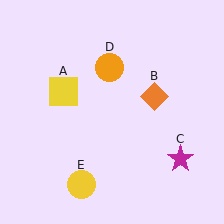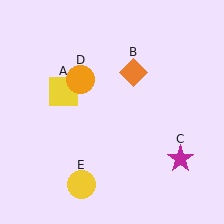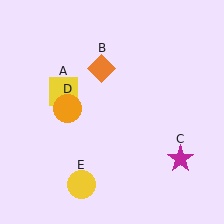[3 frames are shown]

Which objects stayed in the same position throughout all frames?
Yellow square (object A) and magenta star (object C) and yellow circle (object E) remained stationary.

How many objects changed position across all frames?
2 objects changed position: orange diamond (object B), orange circle (object D).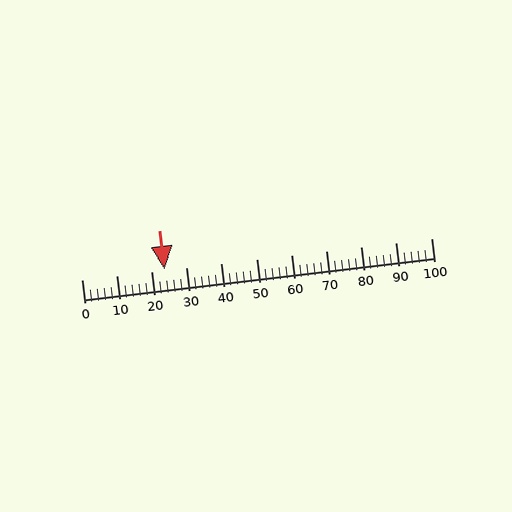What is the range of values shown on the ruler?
The ruler shows values from 0 to 100.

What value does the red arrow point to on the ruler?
The red arrow points to approximately 24.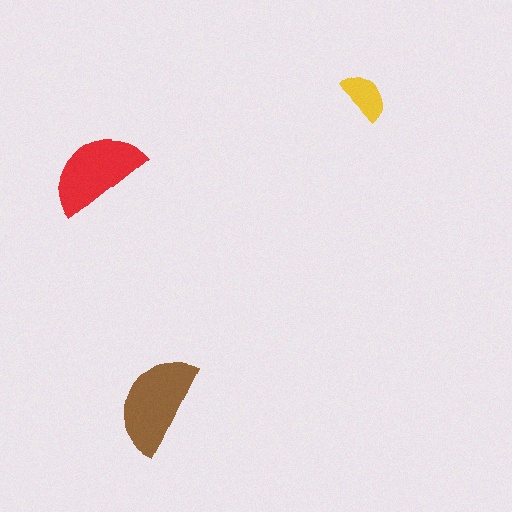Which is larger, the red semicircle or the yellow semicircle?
The red one.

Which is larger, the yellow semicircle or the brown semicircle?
The brown one.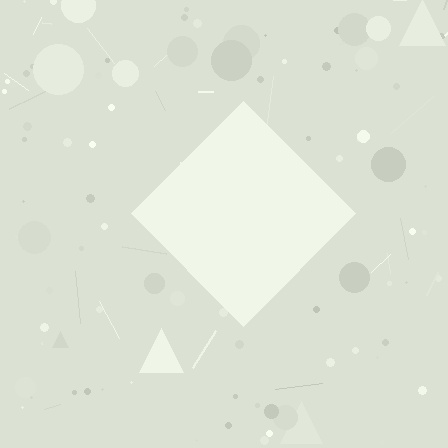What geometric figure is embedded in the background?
A diamond is embedded in the background.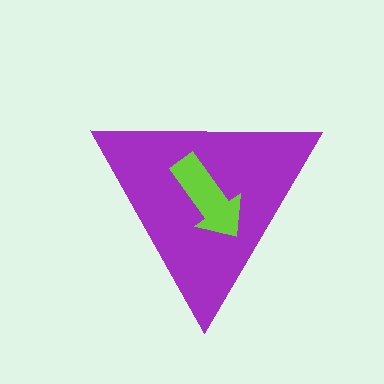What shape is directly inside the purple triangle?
The lime arrow.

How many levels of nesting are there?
2.